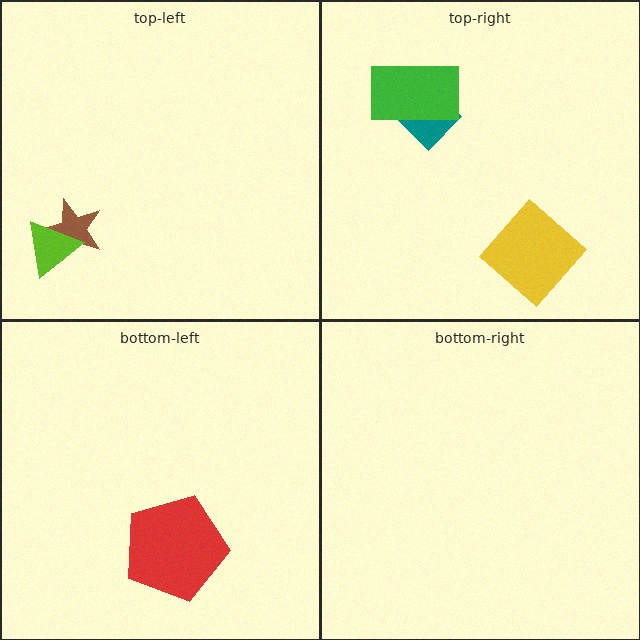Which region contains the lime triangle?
The top-left region.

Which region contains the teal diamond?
The top-right region.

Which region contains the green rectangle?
The top-right region.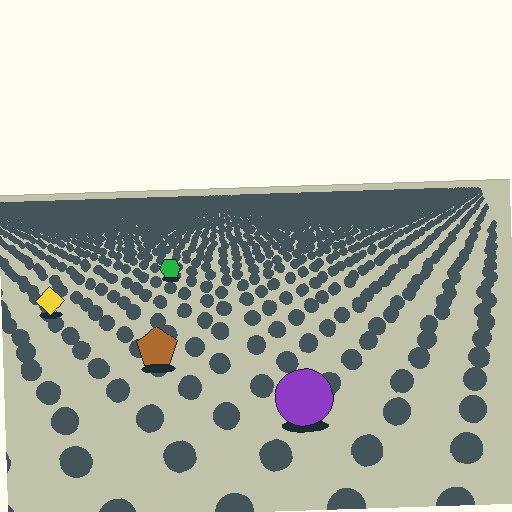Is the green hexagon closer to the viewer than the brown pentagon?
No. The brown pentagon is closer — you can tell from the texture gradient: the ground texture is coarser near it.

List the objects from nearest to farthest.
From nearest to farthest: the purple circle, the brown pentagon, the yellow diamond, the green hexagon.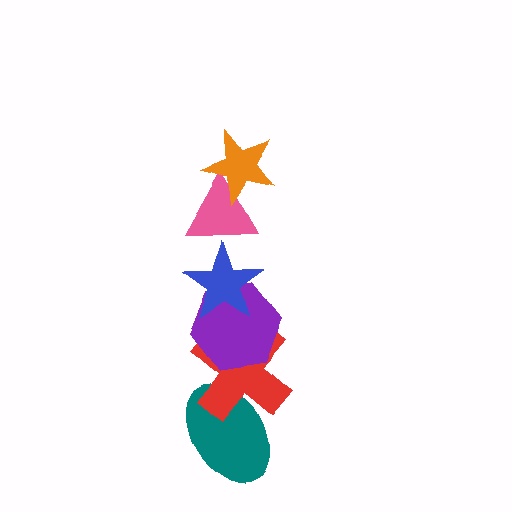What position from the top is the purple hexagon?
The purple hexagon is 4th from the top.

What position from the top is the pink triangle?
The pink triangle is 2nd from the top.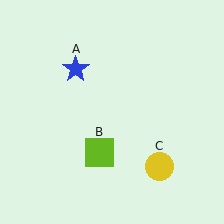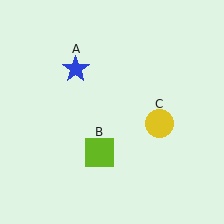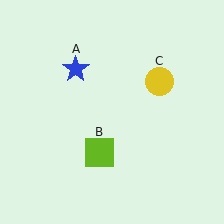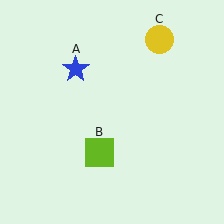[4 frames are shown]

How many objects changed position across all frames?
1 object changed position: yellow circle (object C).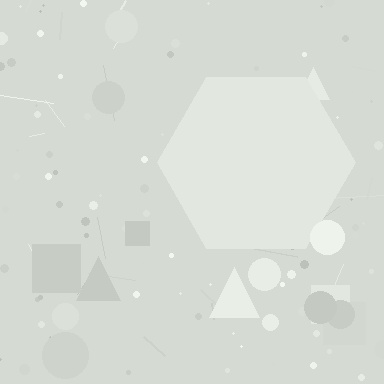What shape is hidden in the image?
A hexagon is hidden in the image.